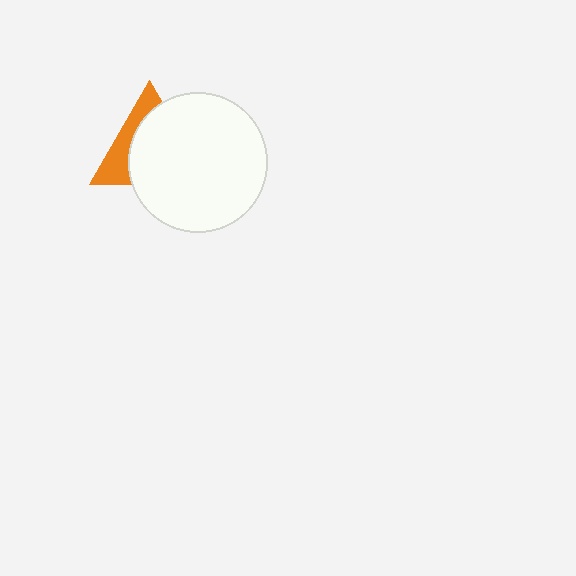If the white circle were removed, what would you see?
You would see the complete orange triangle.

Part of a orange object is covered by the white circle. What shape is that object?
It is a triangle.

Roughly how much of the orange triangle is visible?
A small part of it is visible (roughly 34%).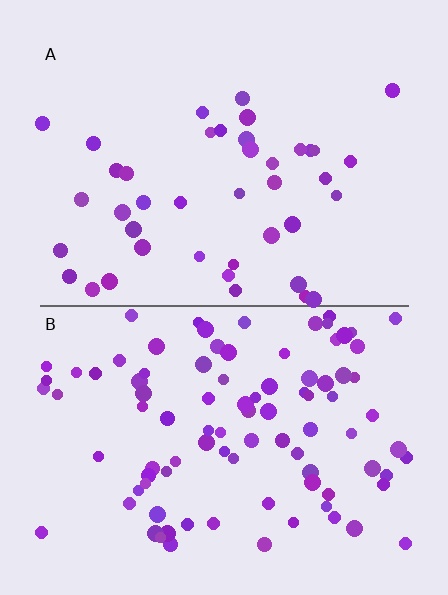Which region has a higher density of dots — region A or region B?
B (the bottom).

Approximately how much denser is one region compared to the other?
Approximately 2.3× — region B over region A.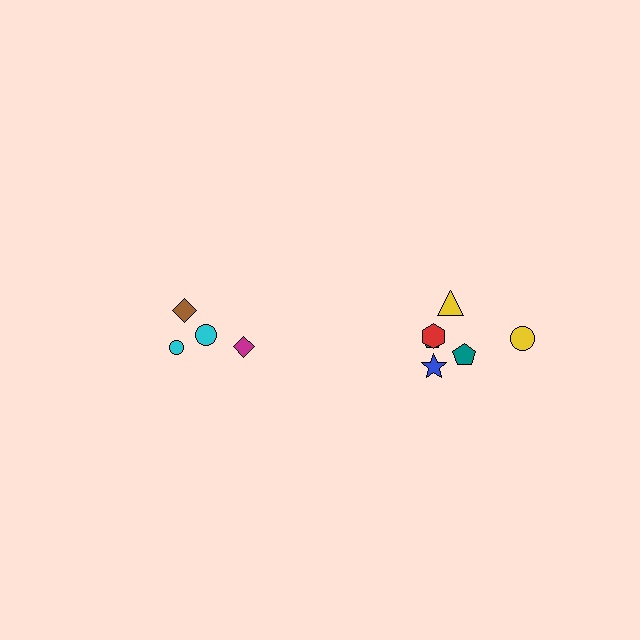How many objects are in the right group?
There are 6 objects.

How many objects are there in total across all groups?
There are 10 objects.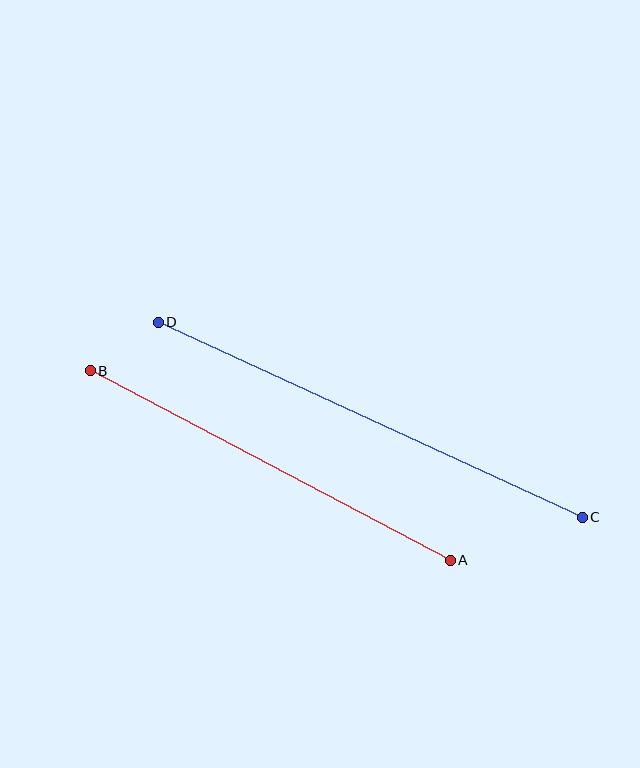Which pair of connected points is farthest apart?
Points C and D are farthest apart.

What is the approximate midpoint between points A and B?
The midpoint is at approximately (270, 465) pixels.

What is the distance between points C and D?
The distance is approximately 467 pixels.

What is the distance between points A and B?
The distance is approximately 407 pixels.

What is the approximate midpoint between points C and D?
The midpoint is at approximately (370, 420) pixels.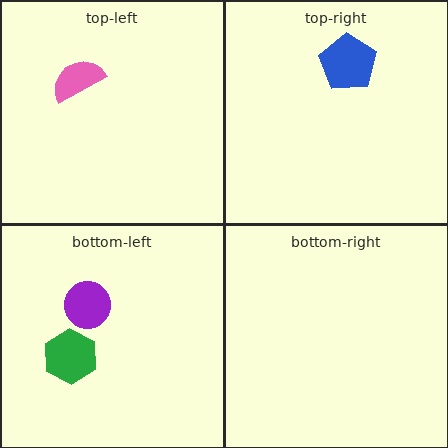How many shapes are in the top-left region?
1.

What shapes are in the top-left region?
The pink semicircle.